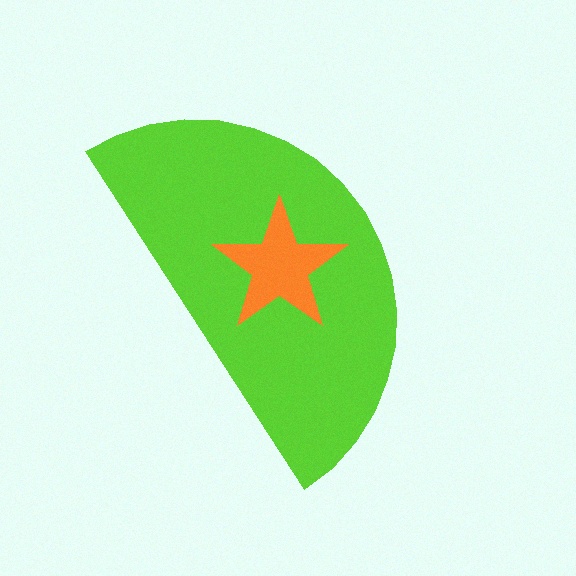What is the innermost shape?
The orange star.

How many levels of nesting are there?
2.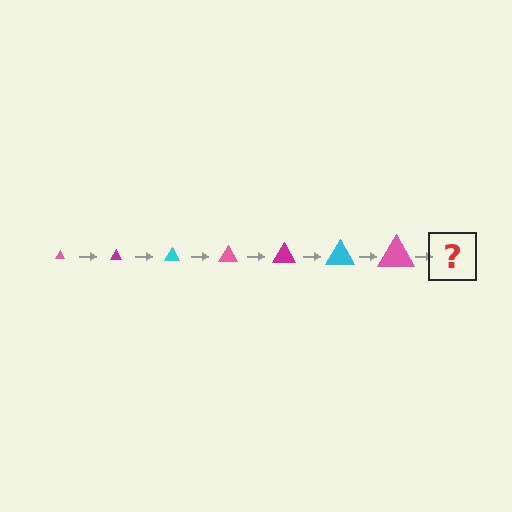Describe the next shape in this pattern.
It should be a magenta triangle, larger than the previous one.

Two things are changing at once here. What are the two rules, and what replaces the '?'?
The two rules are that the triangle grows larger each step and the color cycles through pink, magenta, and cyan. The '?' should be a magenta triangle, larger than the previous one.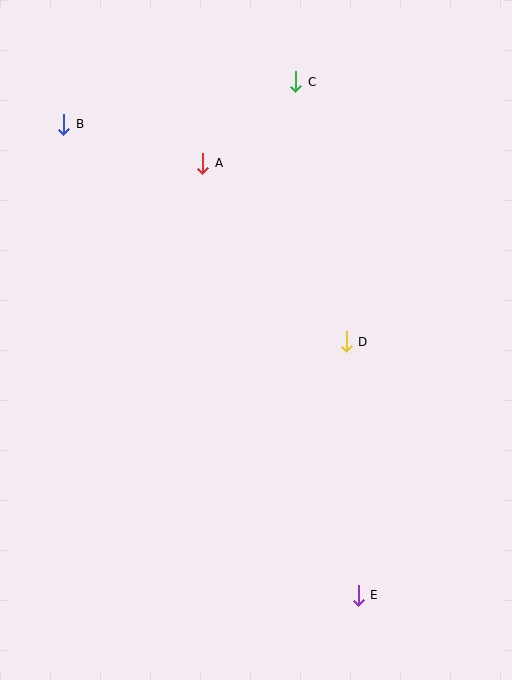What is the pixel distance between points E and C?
The distance between E and C is 517 pixels.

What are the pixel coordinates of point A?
Point A is at (203, 163).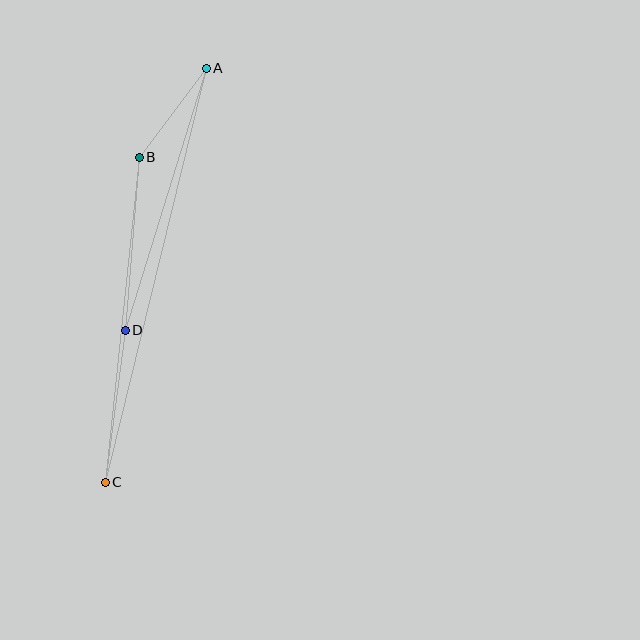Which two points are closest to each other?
Points A and B are closest to each other.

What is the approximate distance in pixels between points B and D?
The distance between B and D is approximately 174 pixels.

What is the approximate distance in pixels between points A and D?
The distance between A and D is approximately 274 pixels.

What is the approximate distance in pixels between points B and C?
The distance between B and C is approximately 327 pixels.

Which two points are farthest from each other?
Points A and C are farthest from each other.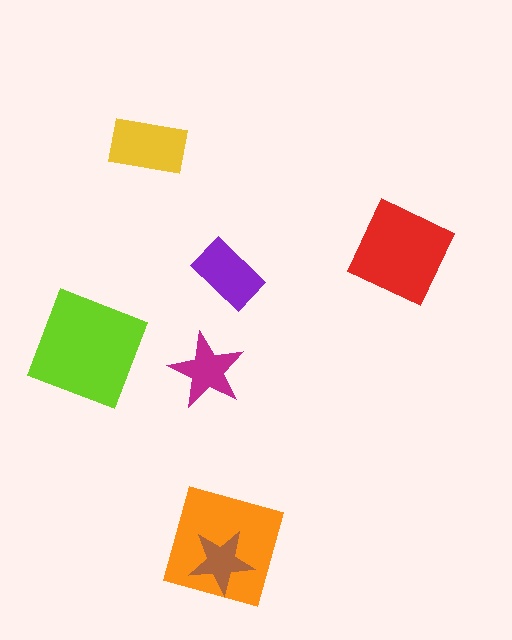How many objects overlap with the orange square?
1 object overlaps with the orange square.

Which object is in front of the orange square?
The brown star is in front of the orange square.